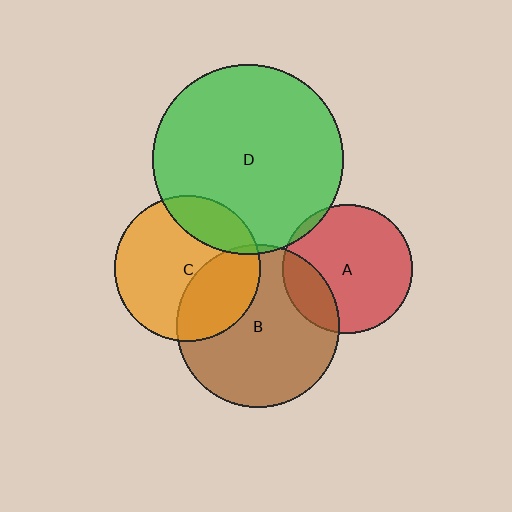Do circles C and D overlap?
Yes.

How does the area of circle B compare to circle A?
Approximately 1.6 times.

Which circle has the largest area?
Circle D (green).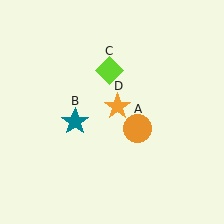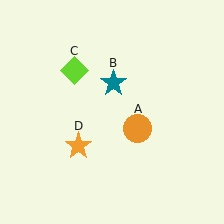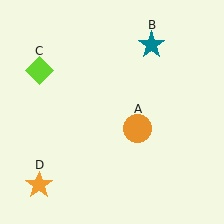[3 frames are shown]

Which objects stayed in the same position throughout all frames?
Orange circle (object A) remained stationary.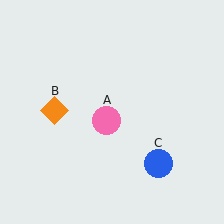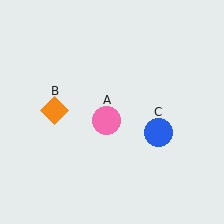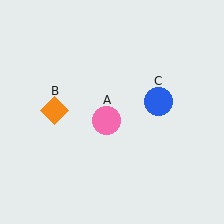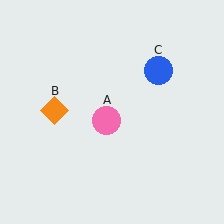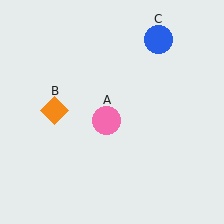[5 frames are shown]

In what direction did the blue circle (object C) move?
The blue circle (object C) moved up.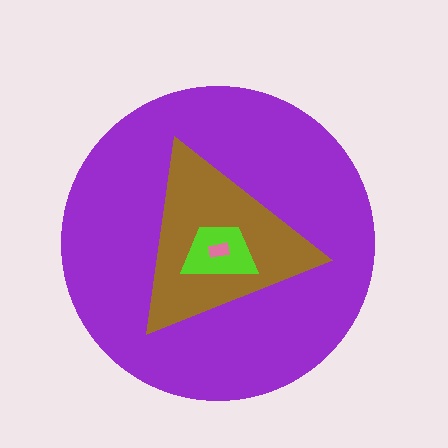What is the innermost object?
The pink rectangle.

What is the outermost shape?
The purple circle.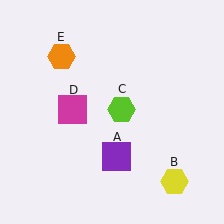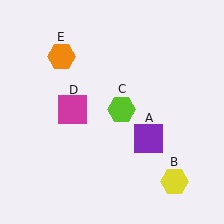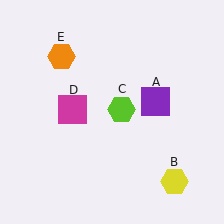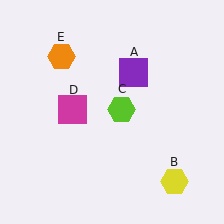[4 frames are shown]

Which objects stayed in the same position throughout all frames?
Yellow hexagon (object B) and lime hexagon (object C) and magenta square (object D) and orange hexagon (object E) remained stationary.